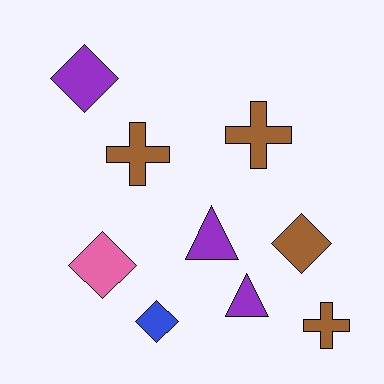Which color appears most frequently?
Brown, with 4 objects.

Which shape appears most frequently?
Diamond, with 4 objects.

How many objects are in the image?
There are 9 objects.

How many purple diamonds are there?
There is 1 purple diamond.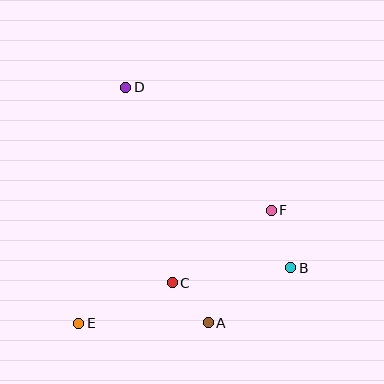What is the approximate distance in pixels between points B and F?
The distance between B and F is approximately 61 pixels.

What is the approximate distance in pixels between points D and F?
The distance between D and F is approximately 190 pixels.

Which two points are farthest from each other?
Points A and D are farthest from each other.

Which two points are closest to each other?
Points A and C are closest to each other.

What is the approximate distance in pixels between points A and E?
The distance between A and E is approximately 129 pixels.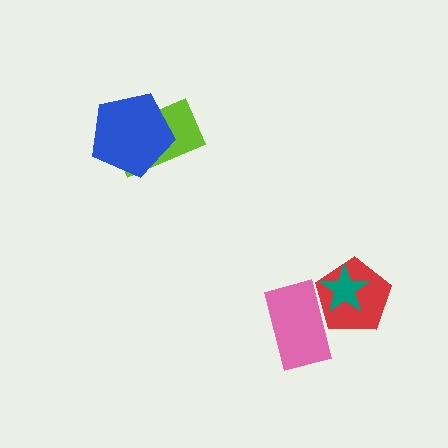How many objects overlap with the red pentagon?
2 objects overlap with the red pentagon.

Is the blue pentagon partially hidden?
No, no other shape covers it.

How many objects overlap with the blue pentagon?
1 object overlaps with the blue pentagon.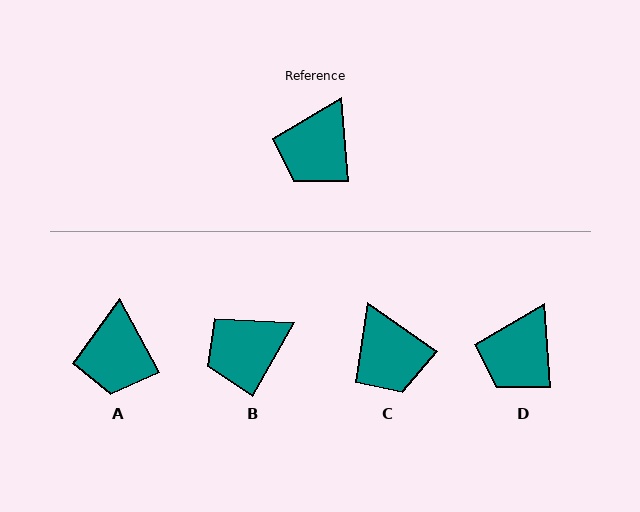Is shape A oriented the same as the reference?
No, it is off by about 24 degrees.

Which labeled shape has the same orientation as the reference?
D.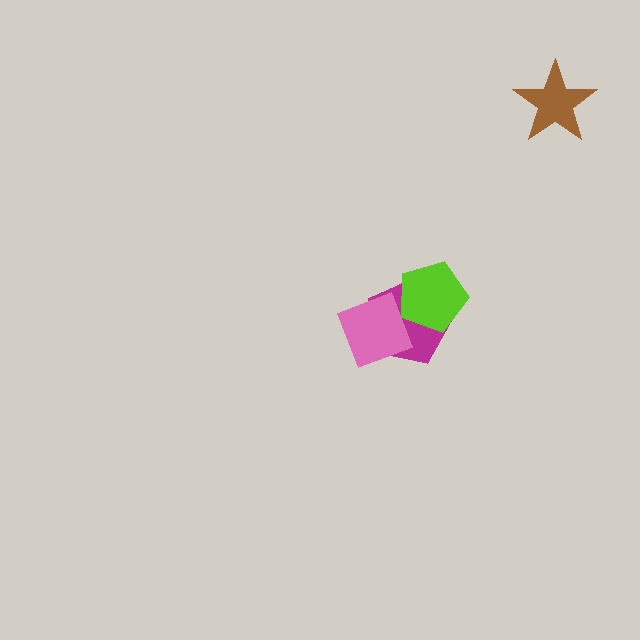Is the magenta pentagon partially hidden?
Yes, it is partially covered by another shape.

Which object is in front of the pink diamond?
The lime pentagon is in front of the pink diamond.